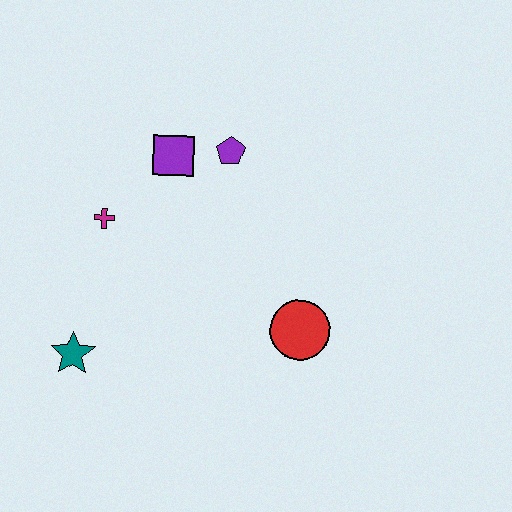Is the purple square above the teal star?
Yes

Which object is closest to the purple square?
The purple pentagon is closest to the purple square.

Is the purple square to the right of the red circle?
No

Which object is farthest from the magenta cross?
The red circle is farthest from the magenta cross.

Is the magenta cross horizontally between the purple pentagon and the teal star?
Yes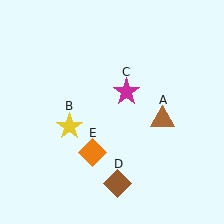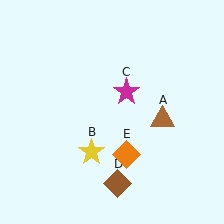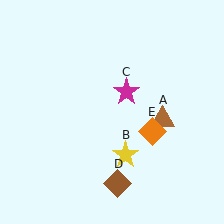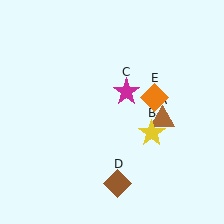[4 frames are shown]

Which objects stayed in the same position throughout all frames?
Brown triangle (object A) and magenta star (object C) and brown diamond (object D) remained stationary.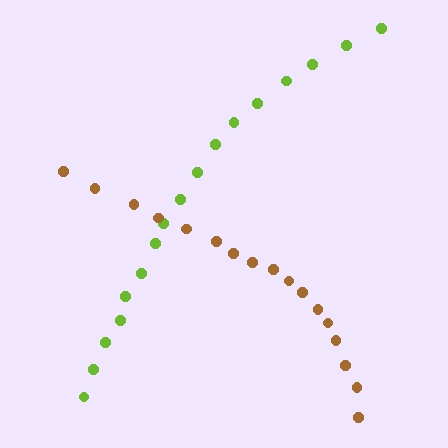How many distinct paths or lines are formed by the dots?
There are 2 distinct paths.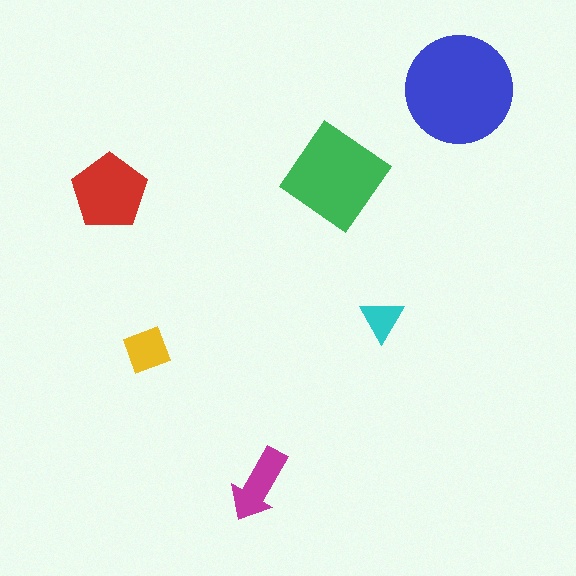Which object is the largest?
The blue circle.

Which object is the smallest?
The cyan triangle.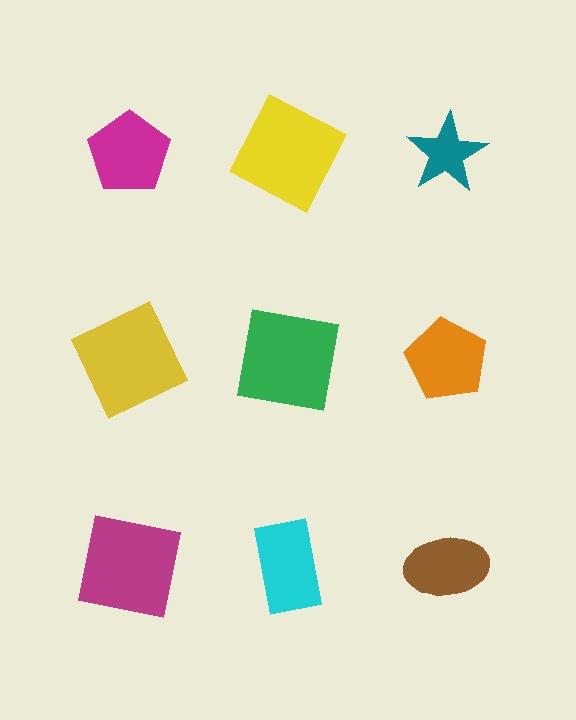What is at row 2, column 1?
A yellow square.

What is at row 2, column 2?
A green square.